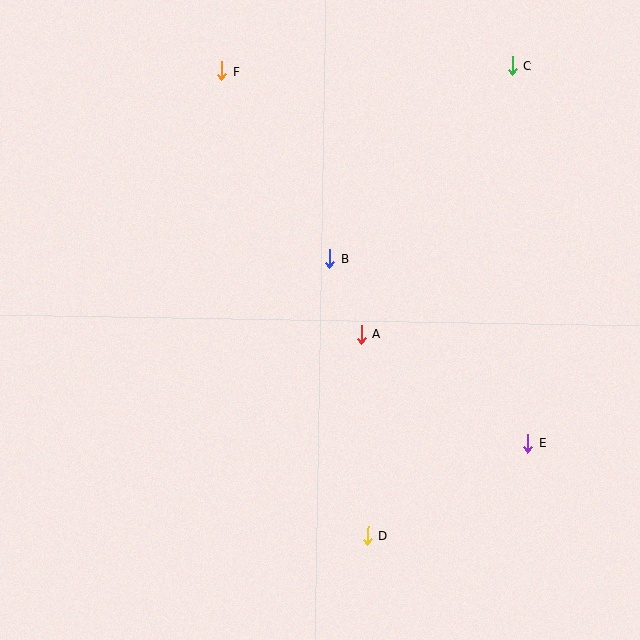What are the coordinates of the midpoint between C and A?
The midpoint between C and A is at (437, 200).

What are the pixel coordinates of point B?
Point B is at (330, 259).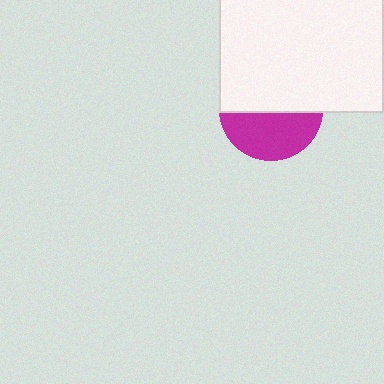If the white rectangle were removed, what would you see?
You would see the complete magenta circle.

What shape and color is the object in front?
The object in front is a white rectangle.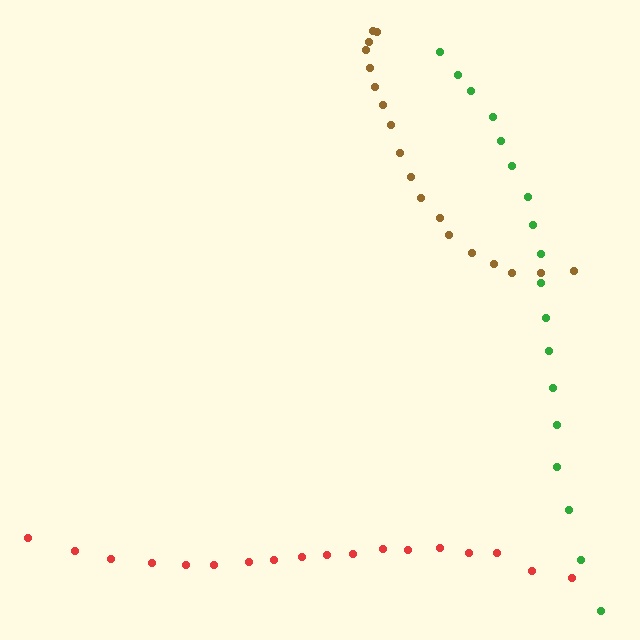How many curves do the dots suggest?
There are 3 distinct paths.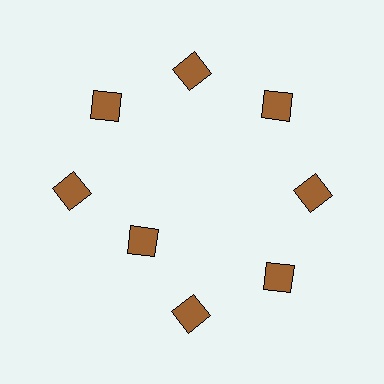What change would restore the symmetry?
The symmetry would be restored by moving it outward, back onto the ring so that all 8 diamonds sit at equal angles and equal distance from the center.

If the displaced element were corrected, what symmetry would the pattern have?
It would have 8-fold rotational symmetry — the pattern would map onto itself every 45 degrees.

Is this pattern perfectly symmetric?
No. The 8 brown diamonds are arranged in a ring, but one element near the 8 o'clock position is pulled inward toward the center, breaking the 8-fold rotational symmetry.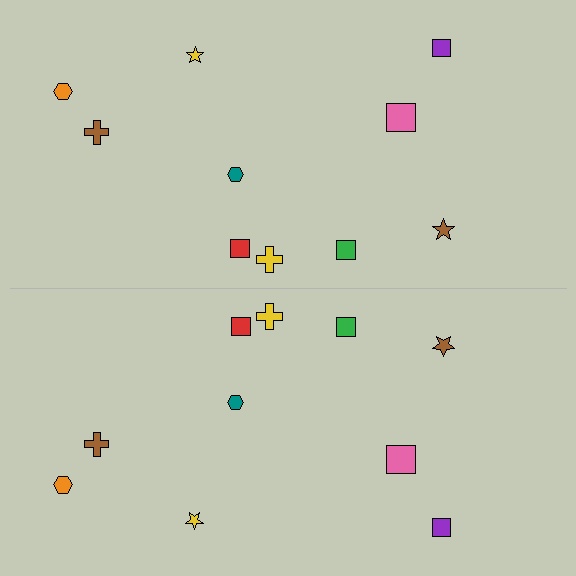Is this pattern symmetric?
Yes, this pattern has bilateral (reflection) symmetry.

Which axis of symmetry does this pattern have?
The pattern has a horizontal axis of symmetry running through the center of the image.